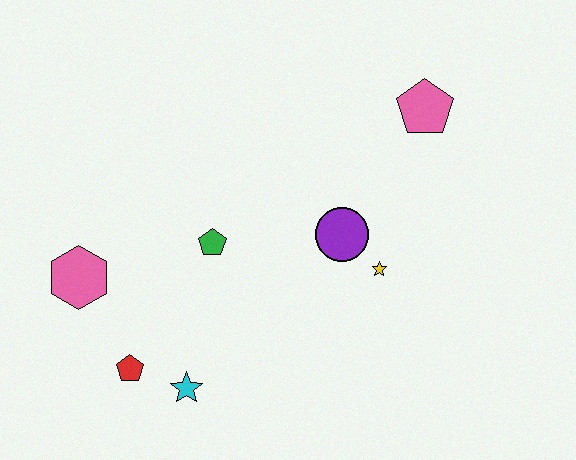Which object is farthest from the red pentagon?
The pink pentagon is farthest from the red pentagon.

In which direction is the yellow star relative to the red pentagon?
The yellow star is to the right of the red pentagon.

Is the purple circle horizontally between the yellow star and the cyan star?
Yes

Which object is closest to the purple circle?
The yellow star is closest to the purple circle.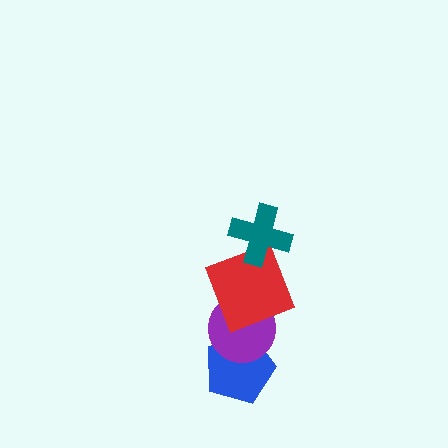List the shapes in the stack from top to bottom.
From top to bottom: the teal cross, the red square, the purple circle, the blue pentagon.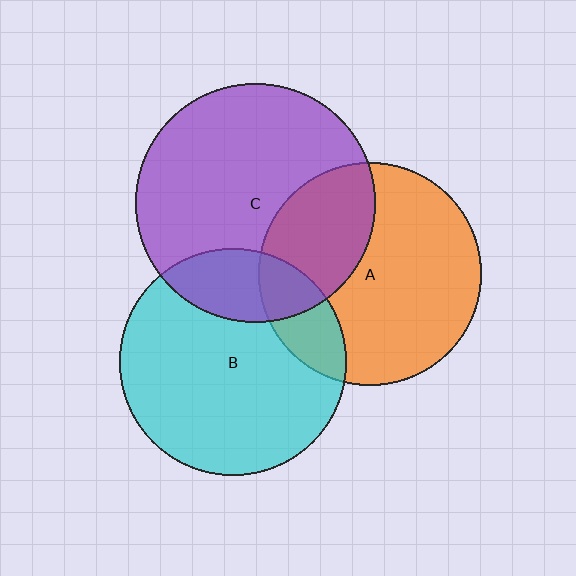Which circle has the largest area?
Circle C (purple).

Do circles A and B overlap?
Yes.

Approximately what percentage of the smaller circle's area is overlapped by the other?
Approximately 15%.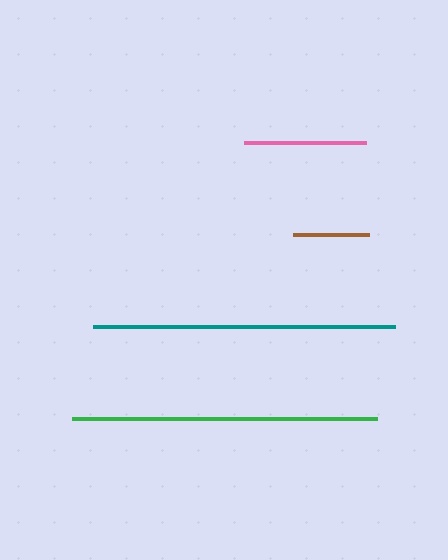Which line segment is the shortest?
The brown line is the shortest at approximately 76 pixels.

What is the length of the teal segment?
The teal segment is approximately 301 pixels long.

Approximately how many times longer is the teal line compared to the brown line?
The teal line is approximately 4.0 times the length of the brown line.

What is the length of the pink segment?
The pink segment is approximately 122 pixels long.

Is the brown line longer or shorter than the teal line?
The teal line is longer than the brown line.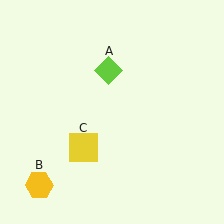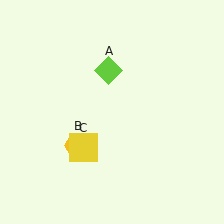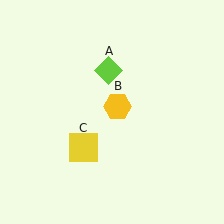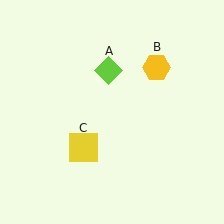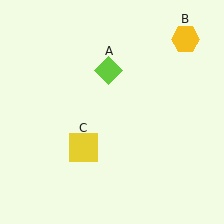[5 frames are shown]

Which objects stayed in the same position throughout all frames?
Lime diamond (object A) and yellow square (object C) remained stationary.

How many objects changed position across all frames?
1 object changed position: yellow hexagon (object B).